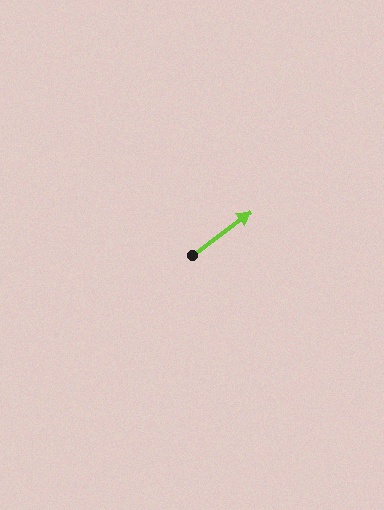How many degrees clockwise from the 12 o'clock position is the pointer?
Approximately 54 degrees.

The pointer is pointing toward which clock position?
Roughly 2 o'clock.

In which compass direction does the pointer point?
Northeast.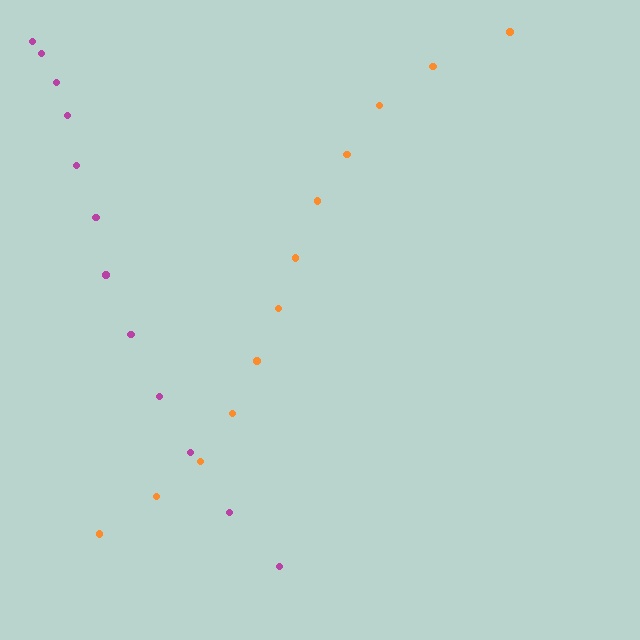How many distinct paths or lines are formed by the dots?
There are 2 distinct paths.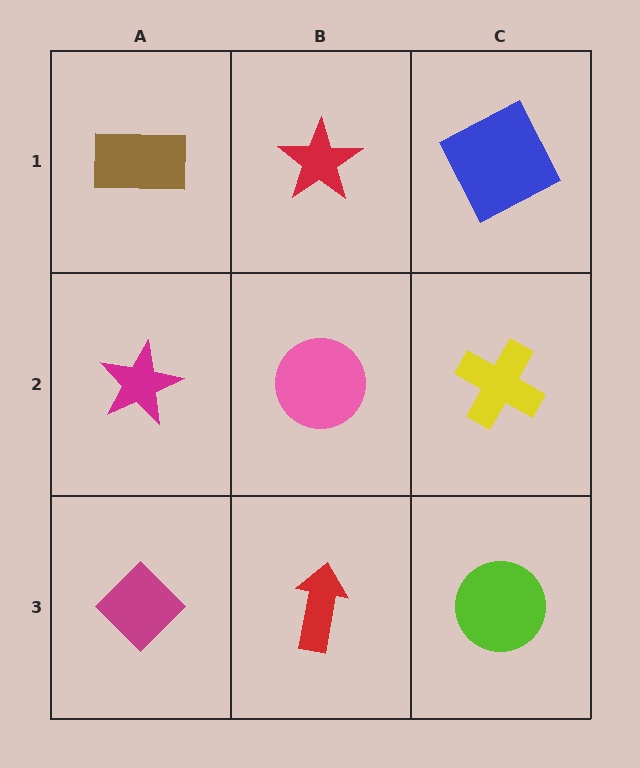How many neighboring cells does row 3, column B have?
3.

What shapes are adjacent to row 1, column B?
A pink circle (row 2, column B), a brown rectangle (row 1, column A), a blue square (row 1, column C).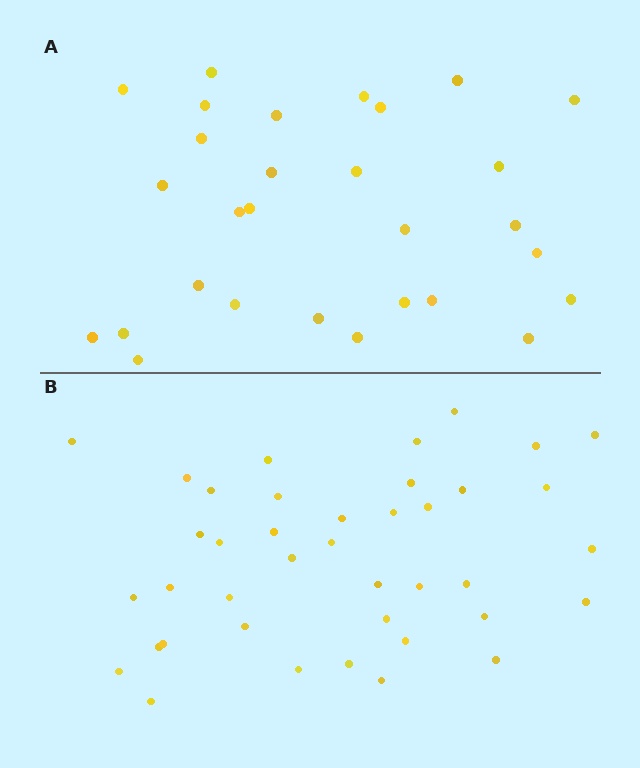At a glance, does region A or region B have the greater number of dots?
Region B (the bottom region) has more dots.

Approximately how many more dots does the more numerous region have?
Region B has roughly 12 or so more dots than region A.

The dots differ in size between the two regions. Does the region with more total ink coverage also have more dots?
No. Region A has more total ink coverage because its dots are larger, but region B actually contains more individual dots. Total area can be misleading — the number of items is what matters here.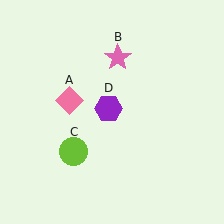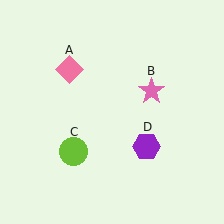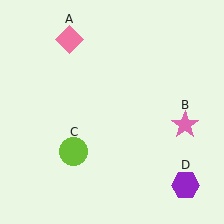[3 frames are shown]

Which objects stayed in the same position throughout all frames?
Lime circle (object C) remained stationary.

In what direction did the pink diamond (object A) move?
The pink diamond (object A) moved up.